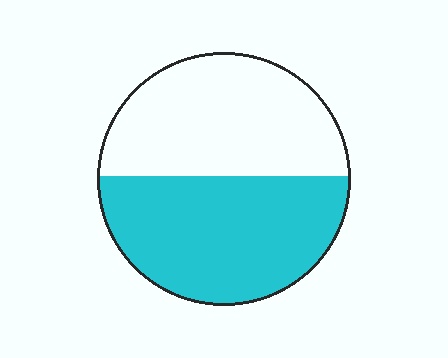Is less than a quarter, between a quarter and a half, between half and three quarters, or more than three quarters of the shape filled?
Between half and three quarters.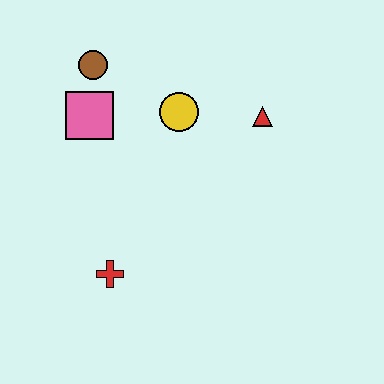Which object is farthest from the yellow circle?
The red cross is farthest from the yellow circle.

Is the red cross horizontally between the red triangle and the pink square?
Yes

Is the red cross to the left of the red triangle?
Yes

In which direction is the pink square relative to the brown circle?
The pink square is below the brown circle.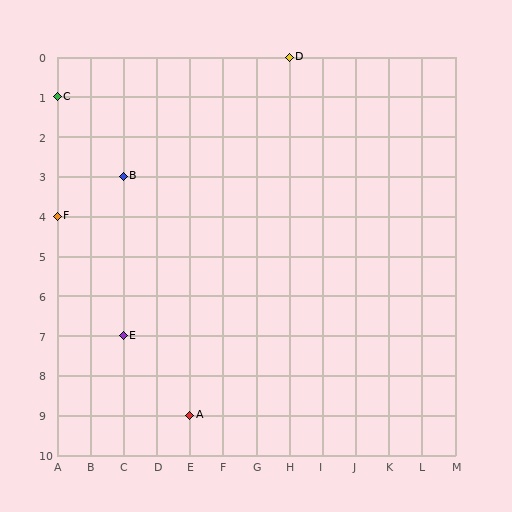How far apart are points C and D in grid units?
Points C and D are 7 columns and 1 row apart (about 7.1 grid units diagonally).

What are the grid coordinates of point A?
Point A is at grid coordinates (E, 9).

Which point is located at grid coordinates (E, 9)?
Point A is at (E, 9).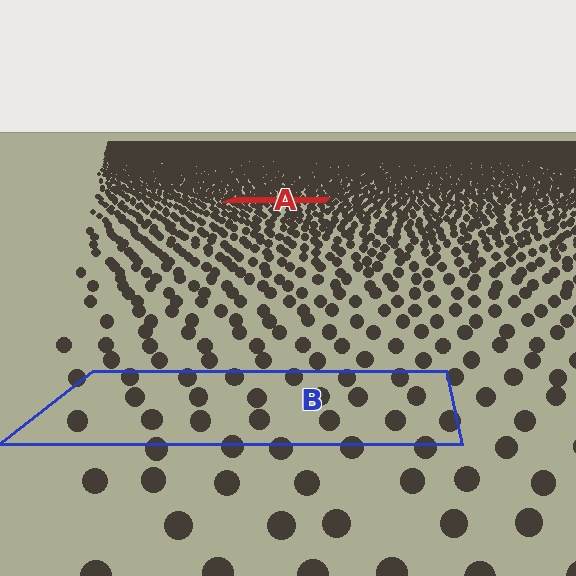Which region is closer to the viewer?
Region B is closer. The texture elements there are larger and more spread out.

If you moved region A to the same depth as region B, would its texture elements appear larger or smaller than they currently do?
They would appear larger. At a closer depth, the same texture elements are projected at a bigger on-screen size.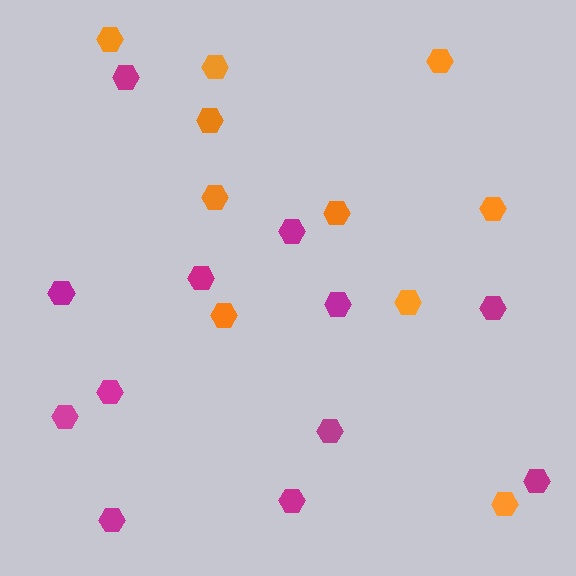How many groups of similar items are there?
There are 2 groups: one group of orange hexagons (10) and one group of magenta hexagons (12).